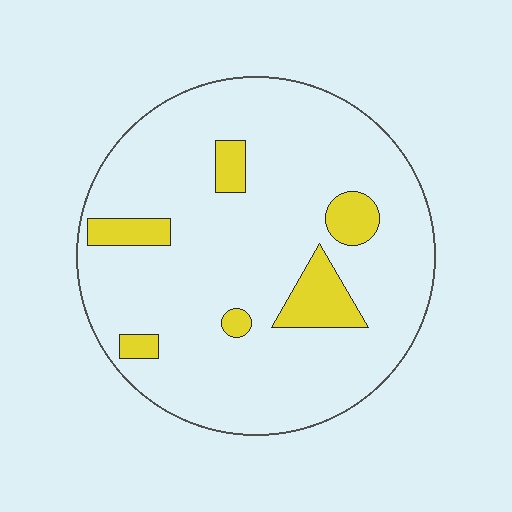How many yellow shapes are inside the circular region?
6.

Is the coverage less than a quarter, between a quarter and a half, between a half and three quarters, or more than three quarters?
Less than a quarter.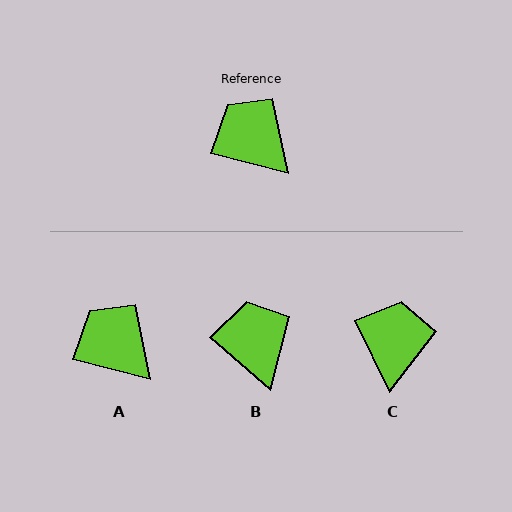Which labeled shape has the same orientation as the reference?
A.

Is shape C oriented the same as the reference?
No, it is off by about 49 degrees.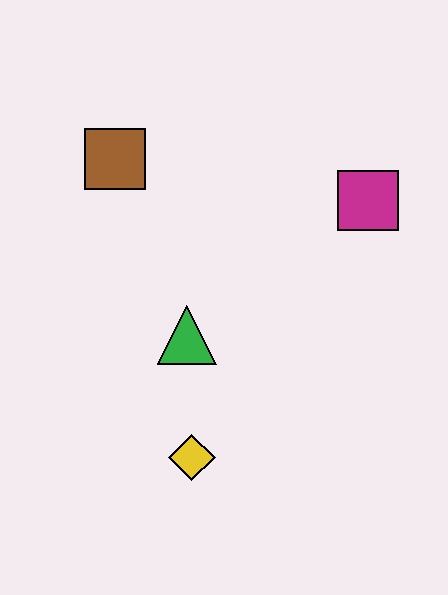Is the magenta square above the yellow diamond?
Yes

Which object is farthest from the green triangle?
The magenta square is farthest from the green triangle.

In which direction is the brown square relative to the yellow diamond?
The brown square is above the yellow diamond.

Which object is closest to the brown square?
The green triangle is closest to the brown square.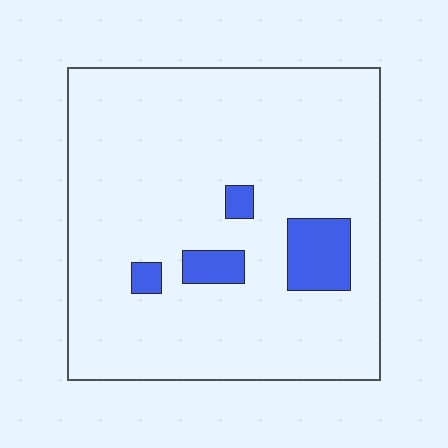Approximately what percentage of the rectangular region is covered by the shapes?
Approximately 10%.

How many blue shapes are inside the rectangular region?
4.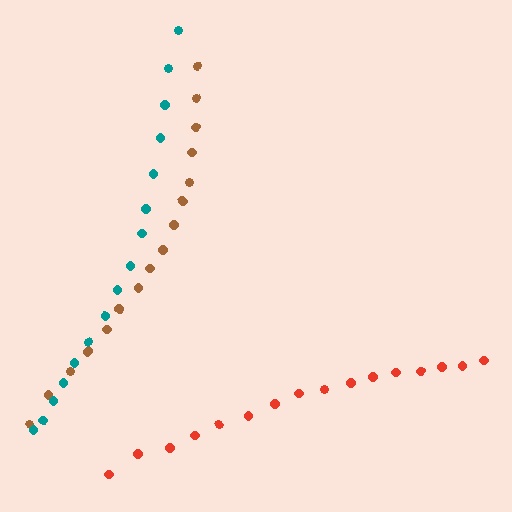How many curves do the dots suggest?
There are 3 distinct paths.